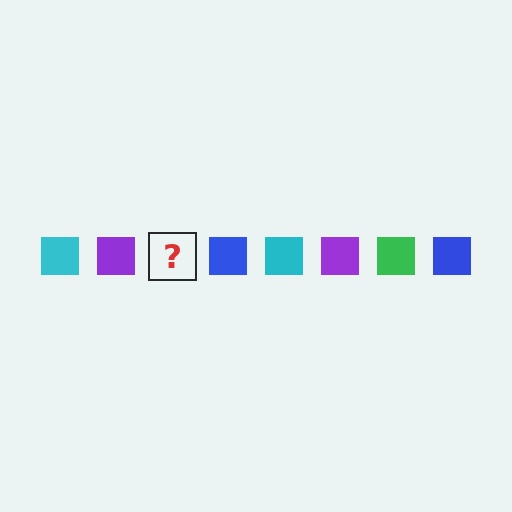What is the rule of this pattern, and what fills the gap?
The rule is that the pattern cycles through cyan, purple, green, blue squares. The gap should be filled with a green square.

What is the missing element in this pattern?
The missing element is a green square.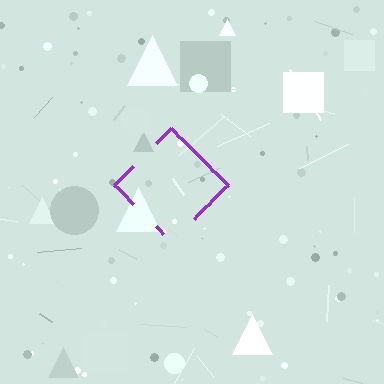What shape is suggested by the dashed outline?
The dashed outline suggests a diamond.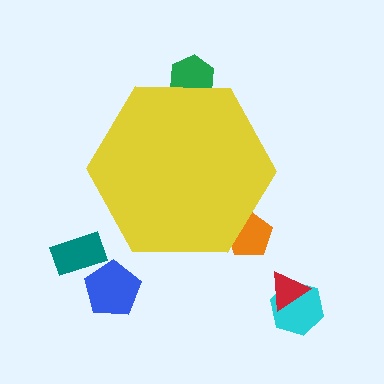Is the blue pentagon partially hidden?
No, the blue pentagon is fully visible.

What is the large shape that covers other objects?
A yellow hexagon.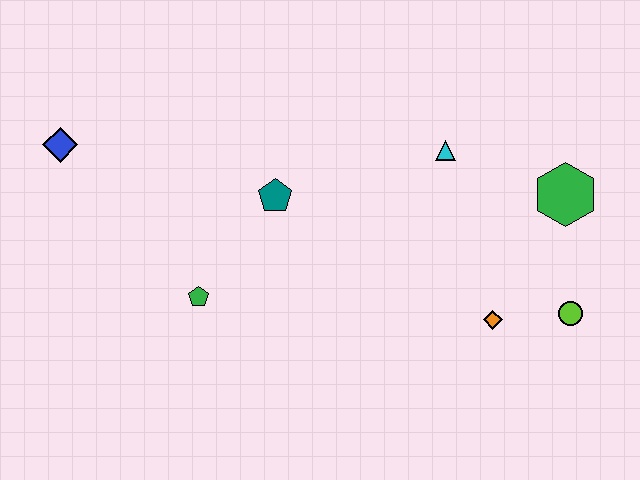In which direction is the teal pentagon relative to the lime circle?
The teal pentagon is to the left of the lime circle.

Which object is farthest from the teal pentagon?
The lime circle is farthest from the teal pentagon.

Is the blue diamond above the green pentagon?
Yes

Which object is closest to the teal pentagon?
The green pentagon is closest to the teal pentagon.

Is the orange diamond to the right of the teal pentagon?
Yes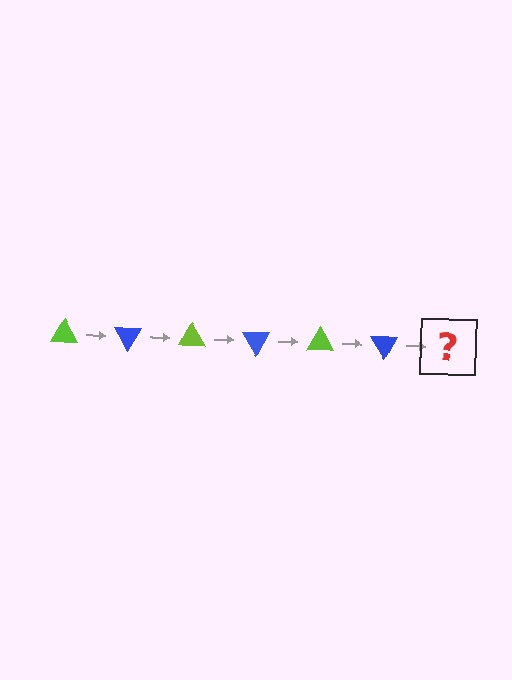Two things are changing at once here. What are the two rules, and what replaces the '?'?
The two rules are that it rotates 60 degrees each step and the color cycles through lime and blue. The '?' should be a lime triangle, rotated 360 degrees from the start.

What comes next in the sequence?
The next element should be a lime triangle, rotated 360 degrees from the start.